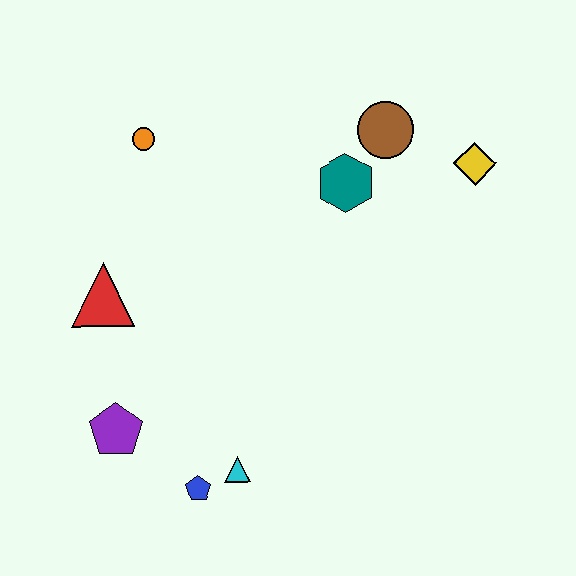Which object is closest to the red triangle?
The purple pentagon is closest to the red triangle.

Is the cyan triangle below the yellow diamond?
Yes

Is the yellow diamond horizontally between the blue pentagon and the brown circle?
No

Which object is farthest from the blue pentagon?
The yellow diamond is farthest from the blue pentagon.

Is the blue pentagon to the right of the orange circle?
Yes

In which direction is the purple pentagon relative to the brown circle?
The purple pentagon is below the brown circle.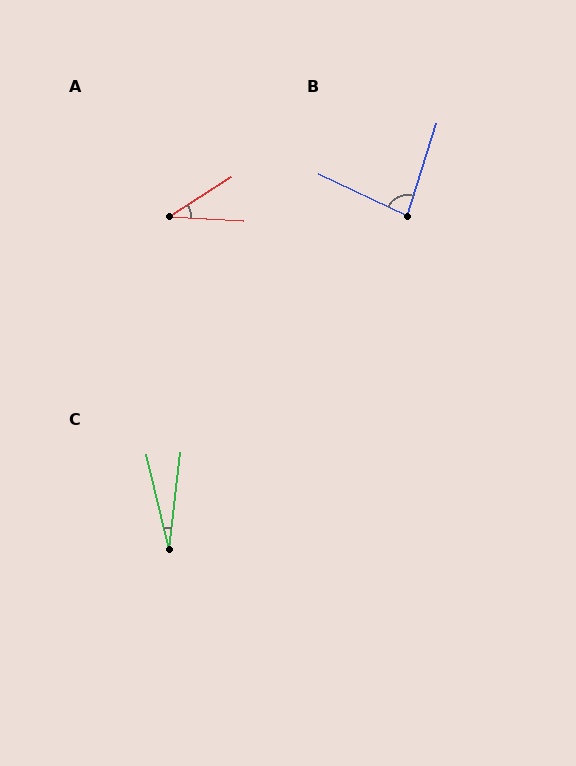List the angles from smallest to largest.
C (20°), A (36°), B (82°).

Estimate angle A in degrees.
Approximately 36 degrees.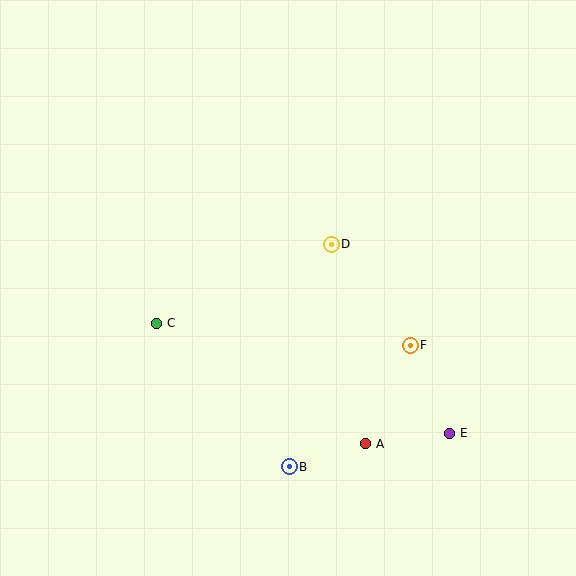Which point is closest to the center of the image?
Point D at (331, 244) is closest to the center.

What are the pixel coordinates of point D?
Point D is at (331, 244).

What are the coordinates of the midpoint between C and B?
The midpoint between C and B is at (223, 395).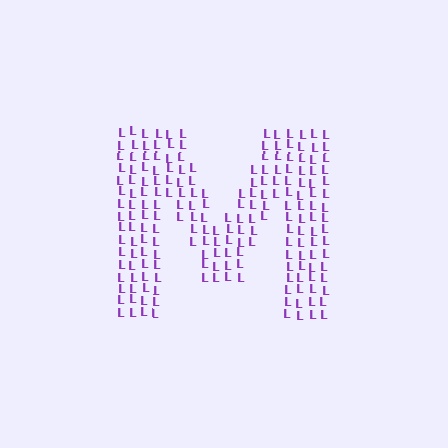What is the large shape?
The large shape is the letter M.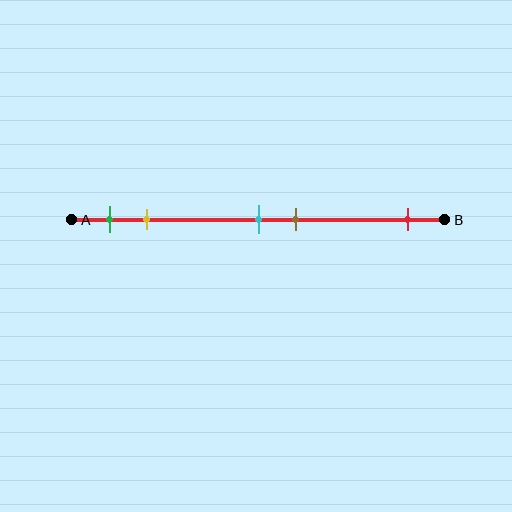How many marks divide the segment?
There are 5 marks dividing the segment.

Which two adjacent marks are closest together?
The cyan and brown marks are the closest adjacent pair.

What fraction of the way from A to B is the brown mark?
The brown mark is approximately 60% (0.6) of the way from A to B.